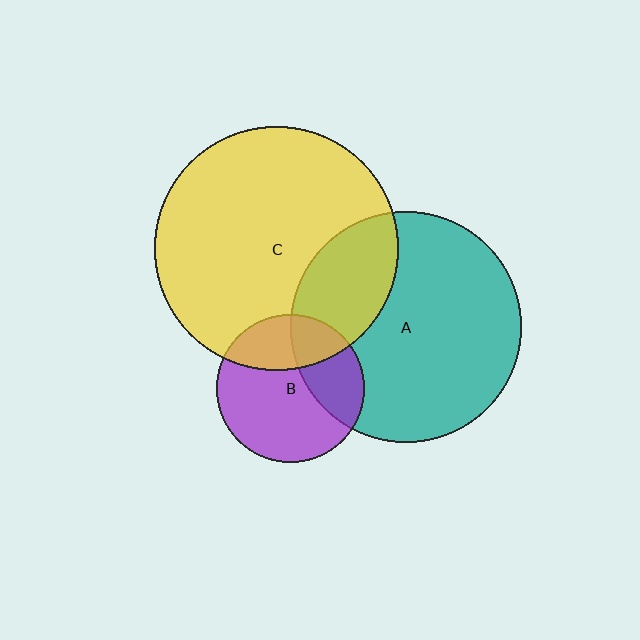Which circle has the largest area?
Circle C (yellow).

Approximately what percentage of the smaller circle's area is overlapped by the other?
Approximately 30%.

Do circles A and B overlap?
Yes.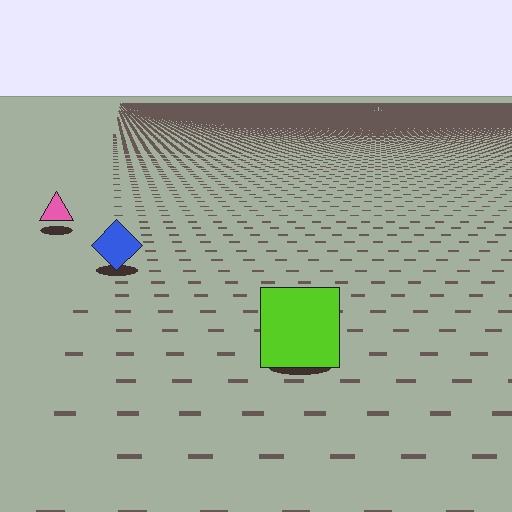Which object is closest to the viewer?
The lime square is closest. The texture marks near it are larger and more spread out.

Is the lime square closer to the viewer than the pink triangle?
Yes. The lime square is closer — you can tell from the texture gradient: the ground texture is coarser near it.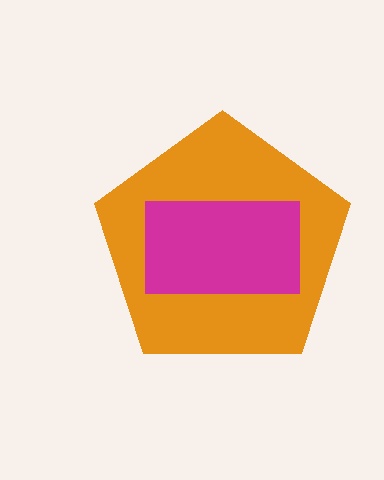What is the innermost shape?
The magenta rectangle.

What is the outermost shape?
The orange pentagon.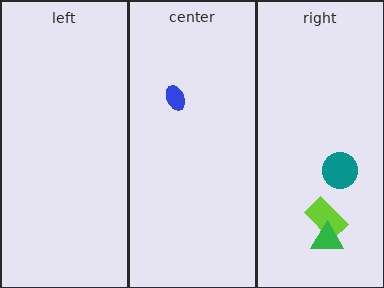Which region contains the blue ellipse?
The center region.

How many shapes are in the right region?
3.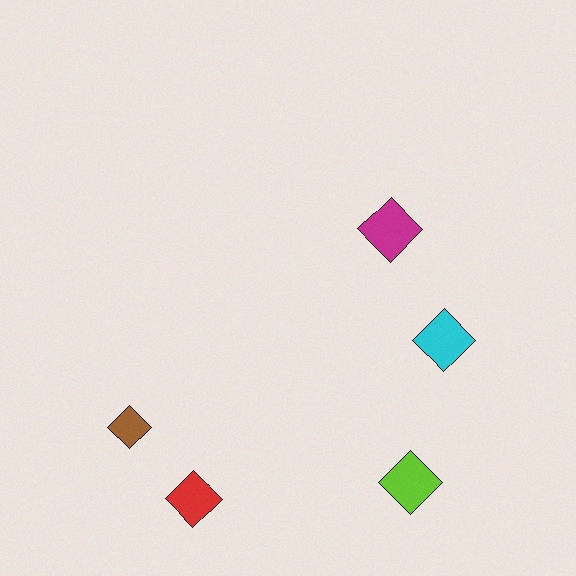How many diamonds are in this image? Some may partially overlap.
There are 5 diamonds.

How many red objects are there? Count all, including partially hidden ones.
There is 1 red object.